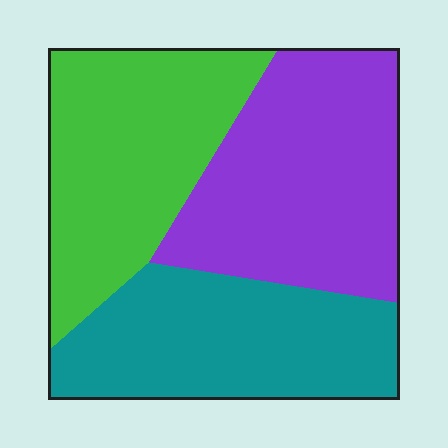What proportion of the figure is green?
Green covers 32% of the figure.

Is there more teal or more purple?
Purple.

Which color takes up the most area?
Purple, at roughly 35%.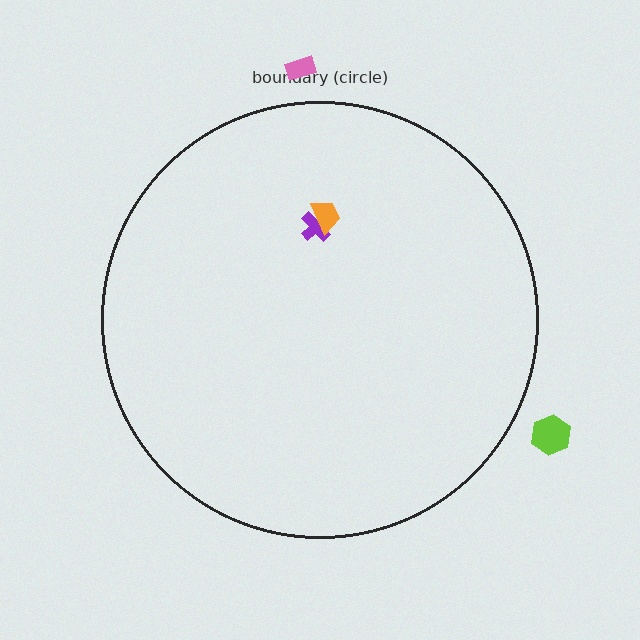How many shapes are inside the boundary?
2 inside, 2 outside.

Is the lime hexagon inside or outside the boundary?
Outside.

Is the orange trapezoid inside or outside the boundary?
Inside.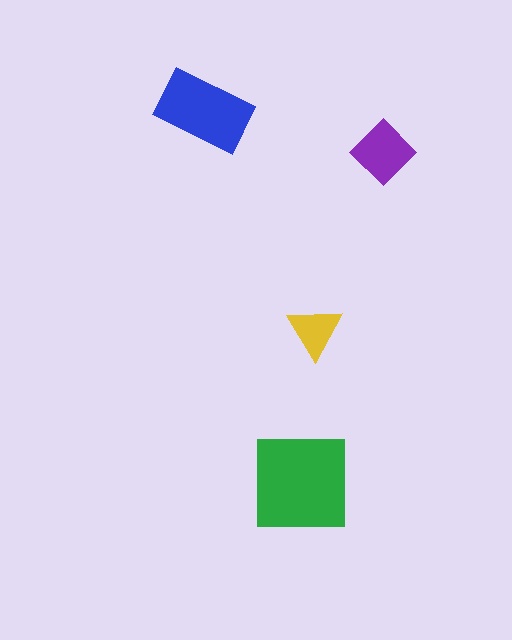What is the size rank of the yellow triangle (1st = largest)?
4th.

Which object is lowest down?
The green square is bottommost.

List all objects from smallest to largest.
The yellow triangle, the purple diamond, the blue rectangle, the green square.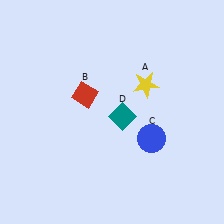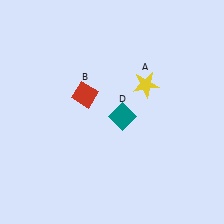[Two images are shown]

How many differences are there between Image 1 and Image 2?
There is 1 difference between the two images.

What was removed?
The blue circle (C) was removed in Image 2.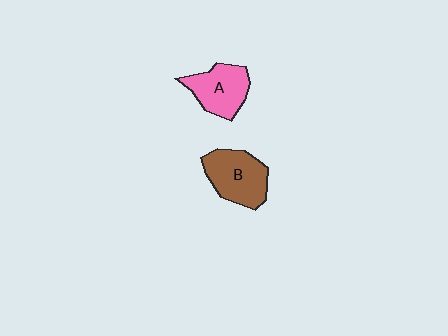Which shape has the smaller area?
Shape A (pink).